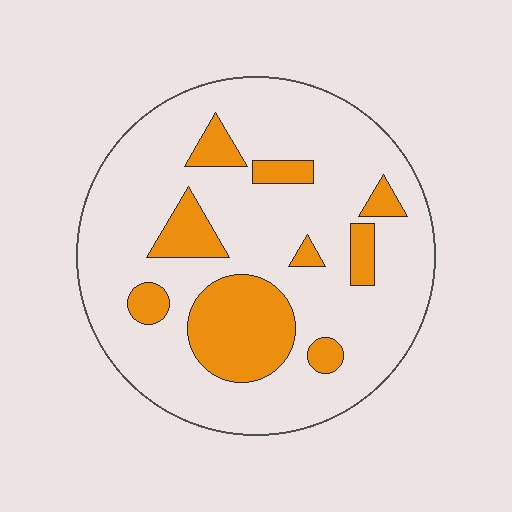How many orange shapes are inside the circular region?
9.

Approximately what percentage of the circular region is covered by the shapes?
Approximately 20%.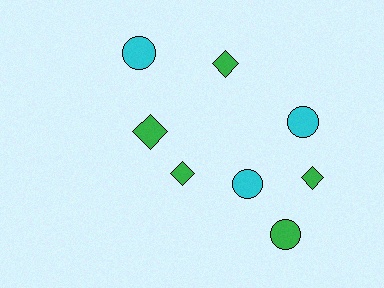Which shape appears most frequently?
Circle, with 4 objects.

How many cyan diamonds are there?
There are no cyan diamonds.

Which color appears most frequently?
Green, with 5 objects.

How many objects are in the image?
There are 8 objects.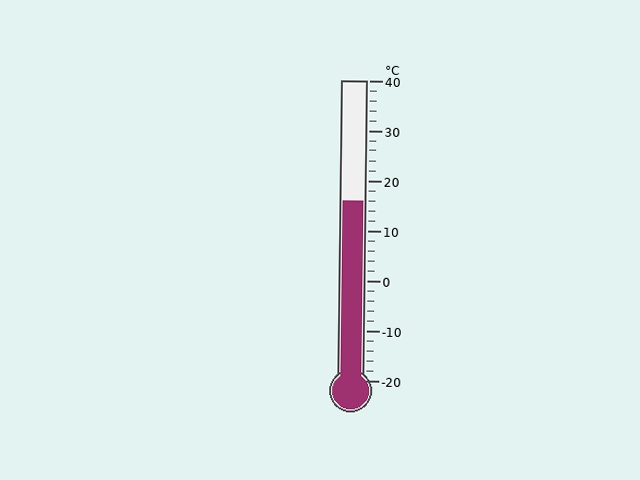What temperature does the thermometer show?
The thermometer shows approximately 16°C.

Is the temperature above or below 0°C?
The temperature is above 0°C.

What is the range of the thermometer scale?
The thermometer scale ranges from -20°C to 40°C.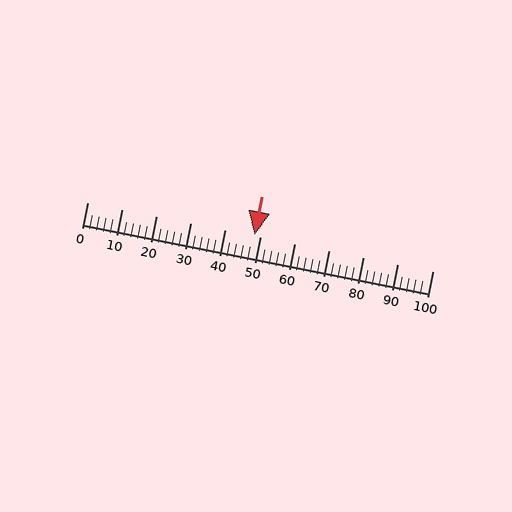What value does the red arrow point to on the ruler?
The red arrow points to approximately 48.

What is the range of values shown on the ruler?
The ruler shows values from 0 to 100.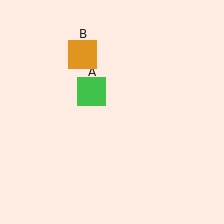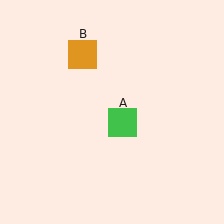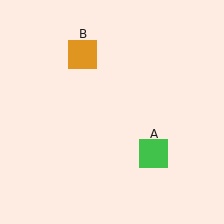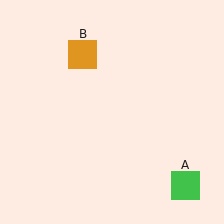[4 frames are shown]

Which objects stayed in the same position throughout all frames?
Orange square (object B) remained stationary.